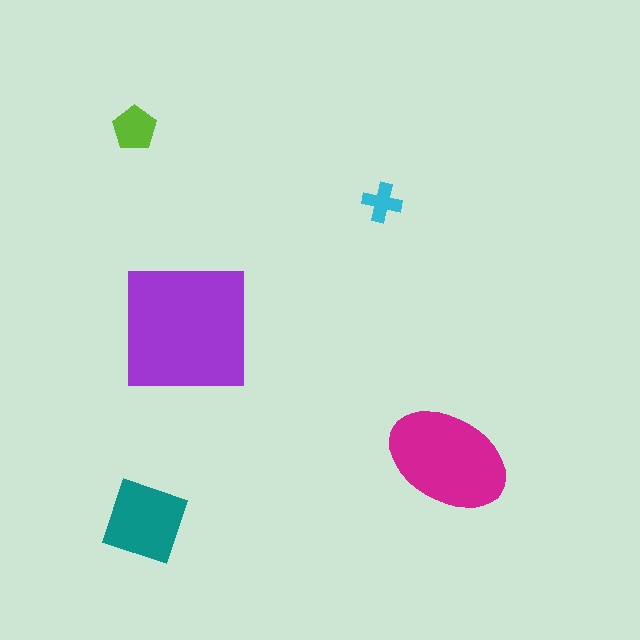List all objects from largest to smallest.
The purple square, the magenta ellipse, the teal diamond, the lime pentagon, the cyan cross.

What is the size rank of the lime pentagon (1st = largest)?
4th.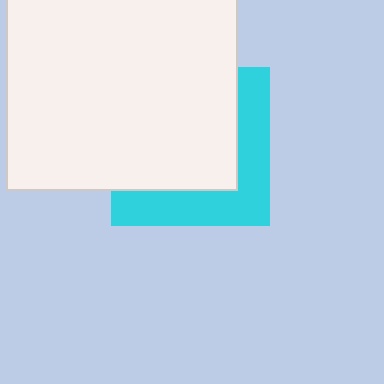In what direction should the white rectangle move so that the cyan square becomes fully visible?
The white rectangle should move toward the upper-left. That is the shortest direction to clear the overlap and leave the cyan square fully visible.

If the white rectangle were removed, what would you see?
You would see the complete cyan square.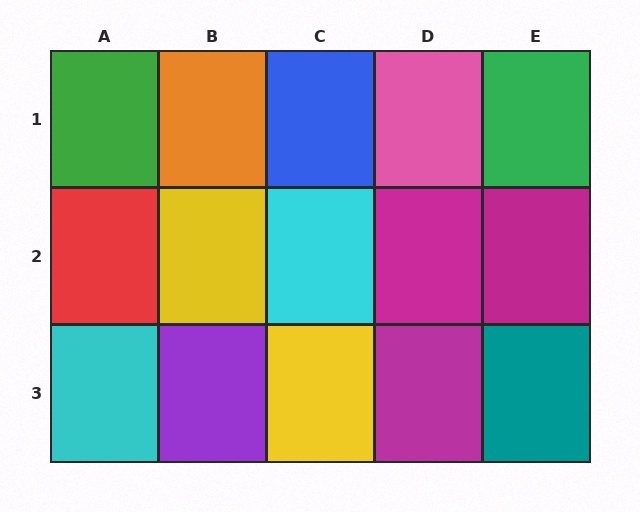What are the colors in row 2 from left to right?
Red, yellow, cyan, magenta, magenta.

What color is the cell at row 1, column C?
Blue.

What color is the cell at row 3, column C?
Yellow.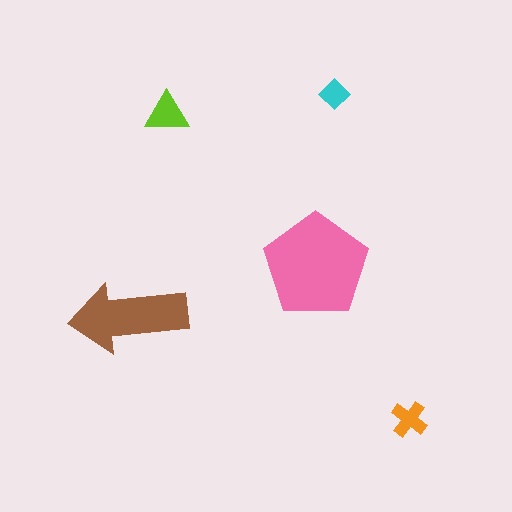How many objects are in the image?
There are 5 objects in the image.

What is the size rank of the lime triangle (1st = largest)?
3rd.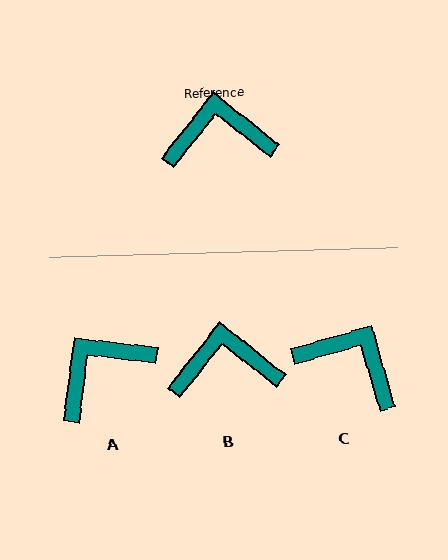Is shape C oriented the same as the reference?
No, it is off by about 35 degrees.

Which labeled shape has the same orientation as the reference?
B.